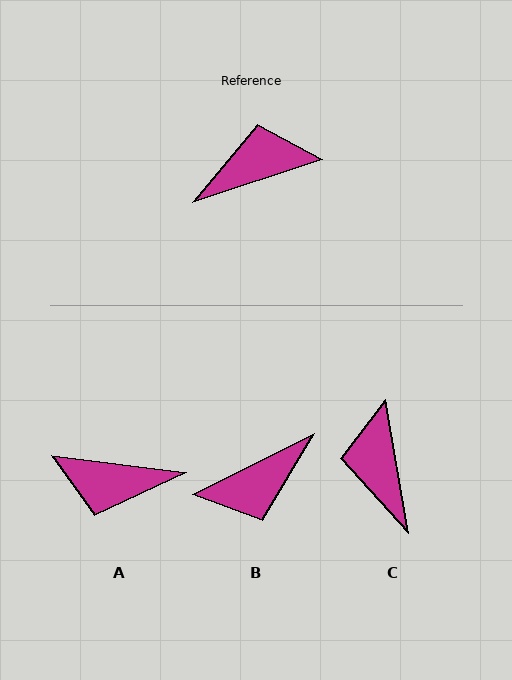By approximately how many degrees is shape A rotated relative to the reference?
Approximately 155 degrees counter-clockwise.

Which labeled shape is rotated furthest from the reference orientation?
B, about 172 degrees away.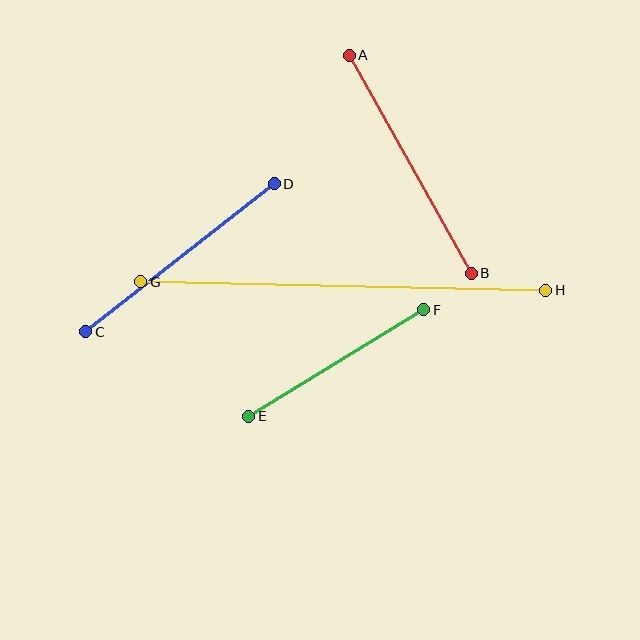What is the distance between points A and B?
The distance is approximately 250 pixels.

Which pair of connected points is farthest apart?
Points G and H are farthest apart.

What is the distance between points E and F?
The distance is approximately 205 pixels.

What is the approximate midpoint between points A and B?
The midpoint is at approximately (410, 164) pixels.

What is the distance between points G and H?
The distance is approximately 405 pixels.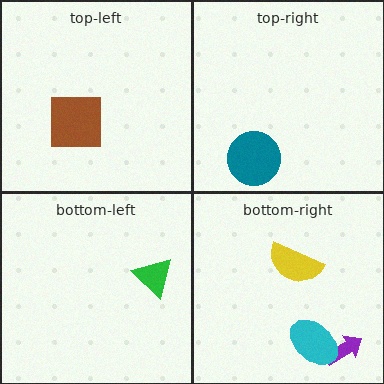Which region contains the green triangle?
The bottom-left region.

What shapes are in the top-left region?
The brown square.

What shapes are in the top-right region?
The teal circle.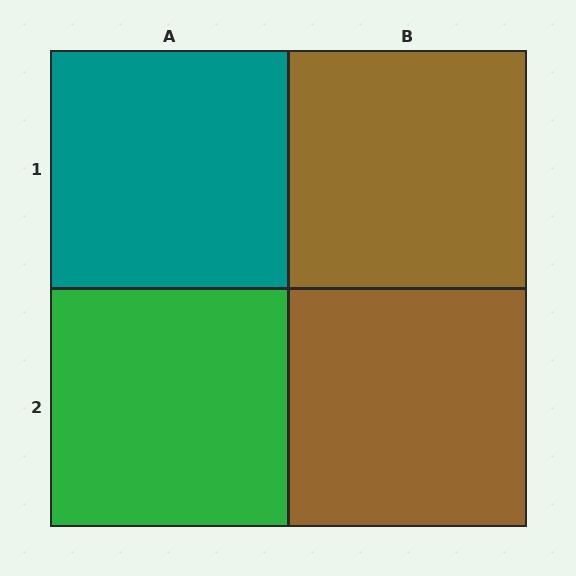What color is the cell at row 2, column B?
Brown.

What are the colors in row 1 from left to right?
Teal, brown.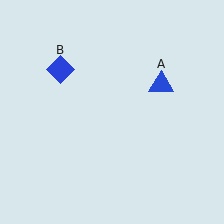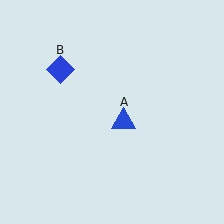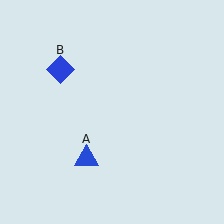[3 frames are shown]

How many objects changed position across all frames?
1 object changed position: blue triangle (object A).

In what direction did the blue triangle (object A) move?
The blue triangle (object A) moved down and to the left.